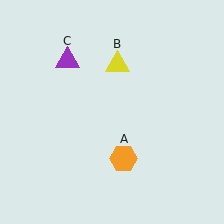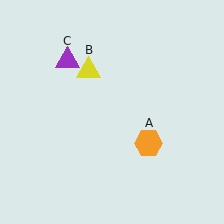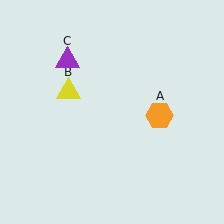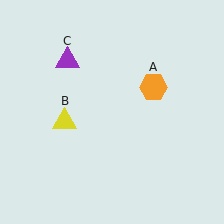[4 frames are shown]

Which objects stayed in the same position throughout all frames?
Purple triangle (object C) remained stationary.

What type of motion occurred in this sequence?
The orange hexagon (object A), yellow triangle (object B) rotated counterclockwise around the center of the scene.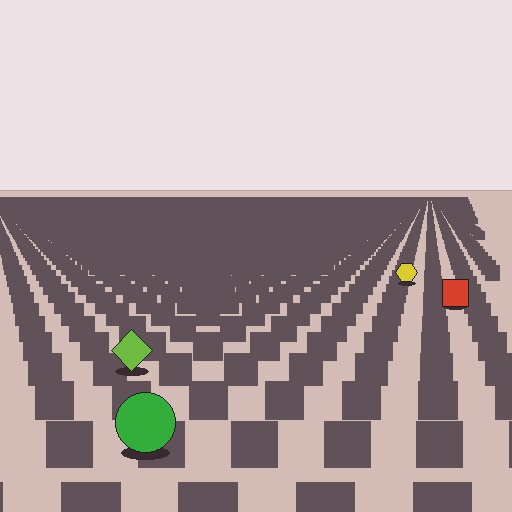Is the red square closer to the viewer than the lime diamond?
No. The lime diamond is closer — you can tell from the texture gradient: the ground texture is coarser near it.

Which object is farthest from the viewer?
The yellow hexagon is farthest from the viewer. It appears smaller and the ground texture around it is denser.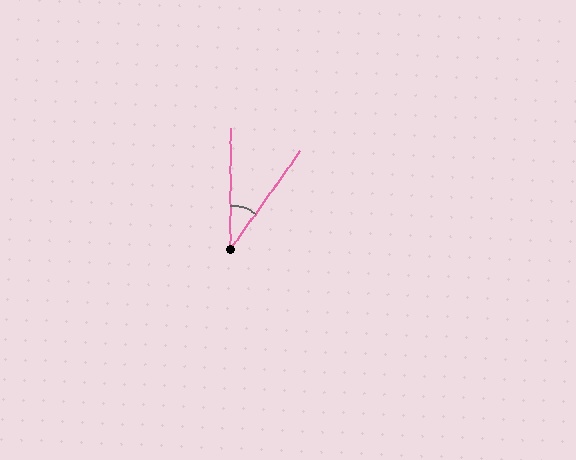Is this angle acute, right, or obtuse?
It is acute.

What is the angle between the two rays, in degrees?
Approximately 35 degrees.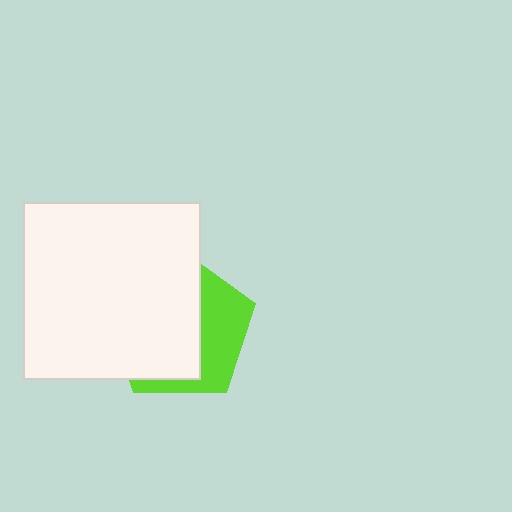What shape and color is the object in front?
The object in front is a white square.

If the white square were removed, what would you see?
You would see the complete lime pentagon.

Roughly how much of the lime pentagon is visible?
A small part of it is visible (roughly 37%).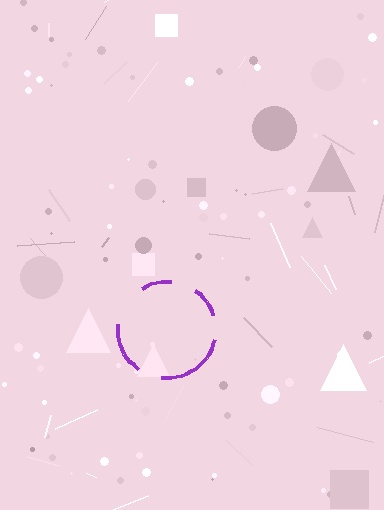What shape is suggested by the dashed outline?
The dashed outline suggests a circle.